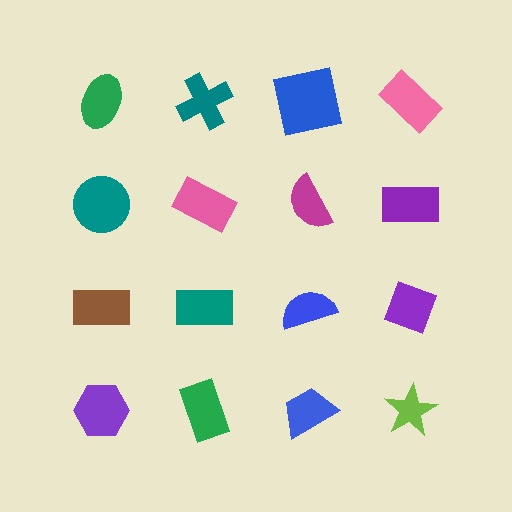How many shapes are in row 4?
4 shapes.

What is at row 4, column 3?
A blue trapezoid.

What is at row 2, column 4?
A purple rectangle.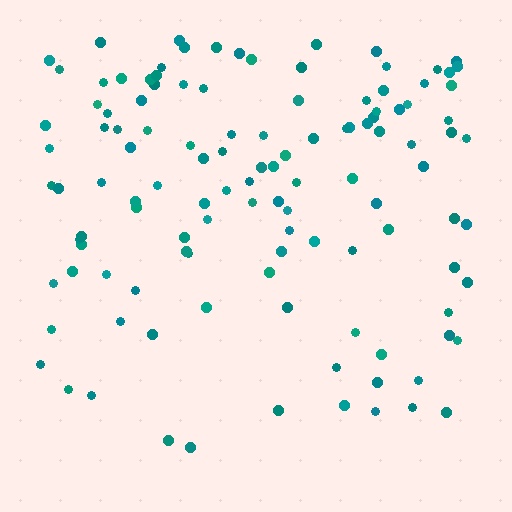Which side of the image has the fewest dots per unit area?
The bottom.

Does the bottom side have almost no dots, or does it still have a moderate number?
Still a moderate number, just noticeably fewer than the top.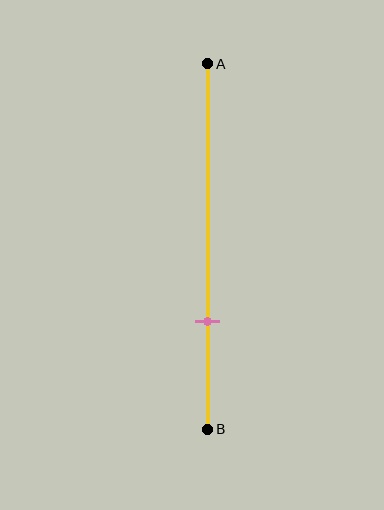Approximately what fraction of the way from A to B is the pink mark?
The pink mark is approximately 70% of the way from A to B.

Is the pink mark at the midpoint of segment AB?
No, the mark is at about 70% from A, not at the 50% midpoint.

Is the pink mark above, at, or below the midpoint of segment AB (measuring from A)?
The pink mark is below the midpoint of segment AB.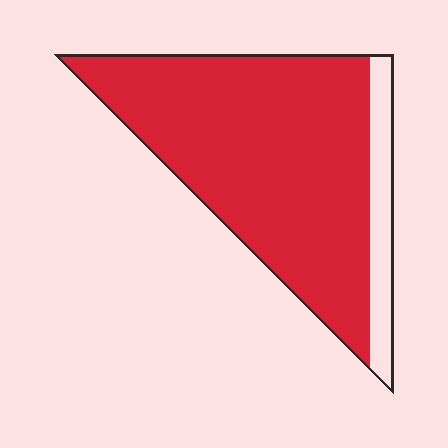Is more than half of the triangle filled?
Yes.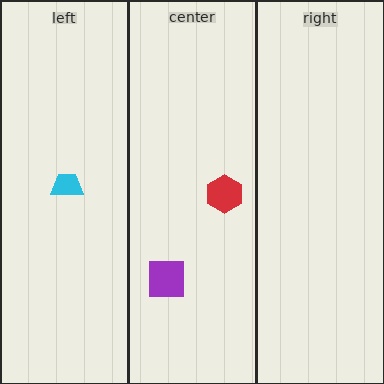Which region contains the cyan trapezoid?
The left region.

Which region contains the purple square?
The center region.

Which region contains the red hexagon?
The center region.